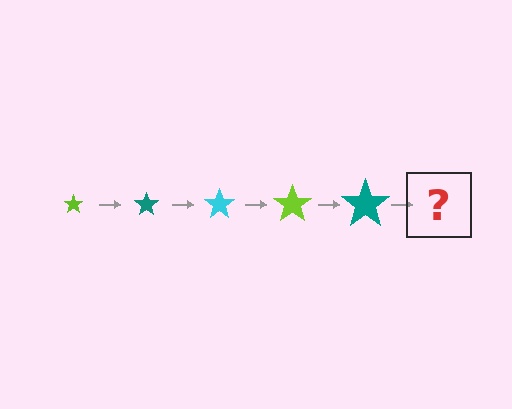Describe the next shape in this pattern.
It should be a cyan star, larger than the previous one.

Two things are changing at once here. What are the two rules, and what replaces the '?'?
The two rules are that the star grows larger each step and the color cycles through lime, teal, and cyan. The '?' should be a cyan star, larger than the previous one.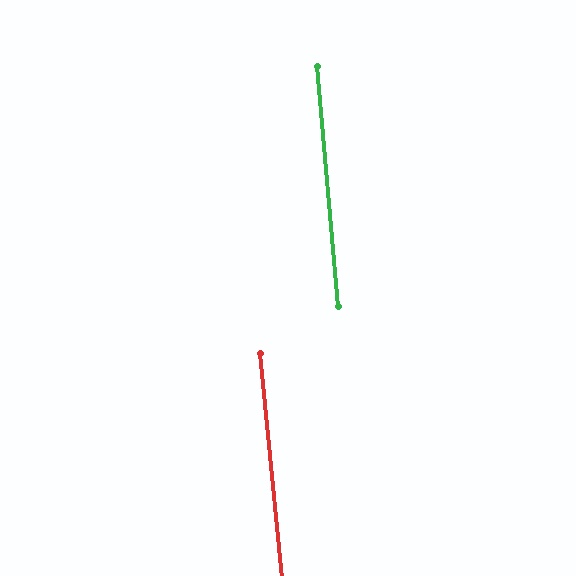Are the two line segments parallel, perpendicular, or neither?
Parallel — their directions differ by only 0.5°.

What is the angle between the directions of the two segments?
Approximately 1 degree.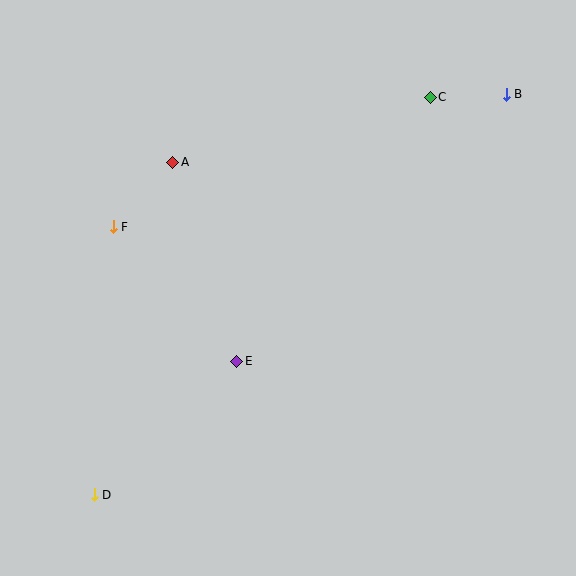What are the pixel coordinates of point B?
Point B is at (506, 94).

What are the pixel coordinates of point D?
Point D is at (94, 495).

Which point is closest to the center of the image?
Point E at (237, 361) is closest to the center.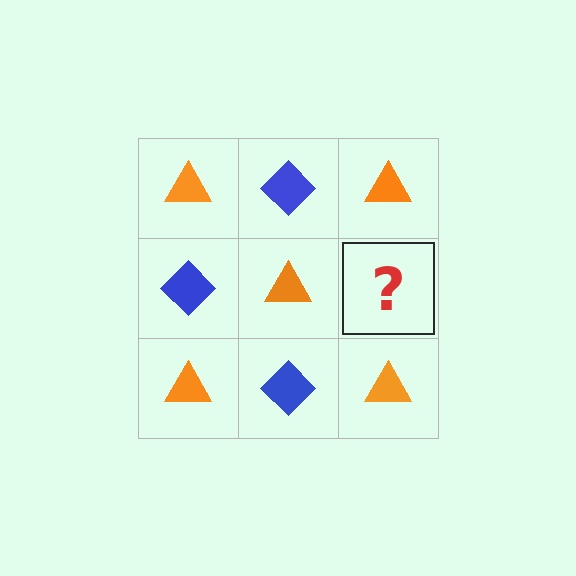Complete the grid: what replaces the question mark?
The question mark should be replaced with a blue diamond.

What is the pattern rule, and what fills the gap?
The rule is that it alternates orange triangle and blue diamond in a checkerboard pattern. The gap should be filled with a blue diamond.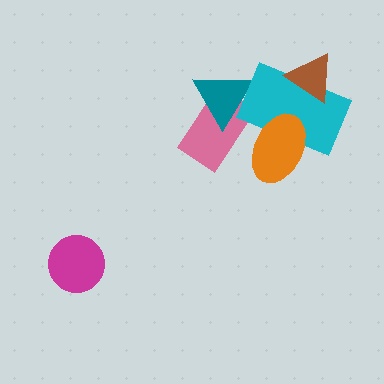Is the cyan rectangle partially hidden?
Yes, it is partially covered by another shape.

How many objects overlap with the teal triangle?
2 objects overlap with the teal triangle.